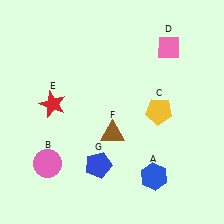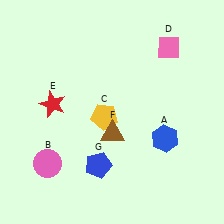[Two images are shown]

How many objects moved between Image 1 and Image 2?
2 objects moved between the two images.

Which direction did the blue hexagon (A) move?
The blue hexagon (A) moved up.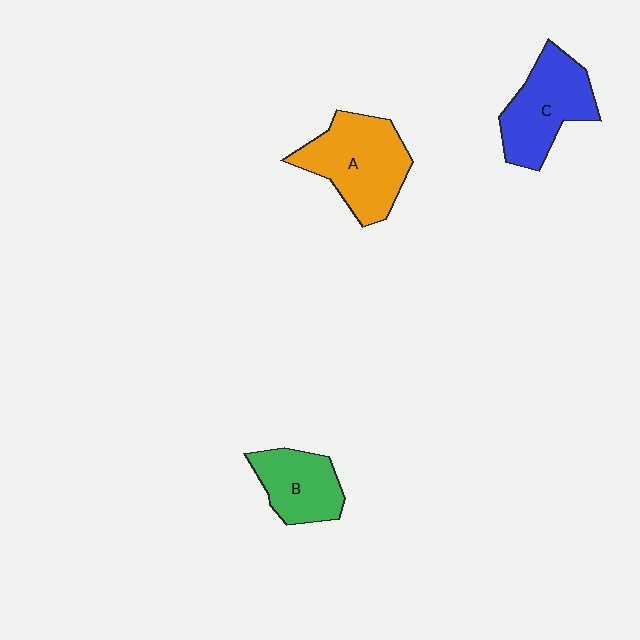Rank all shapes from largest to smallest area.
From largest to smallest: A (orange), C (blue), B (green).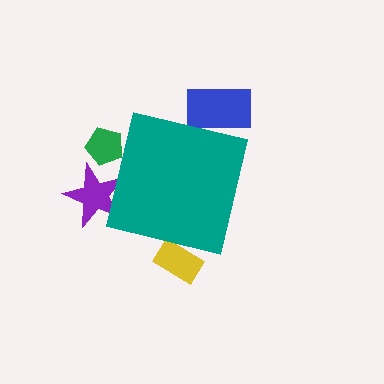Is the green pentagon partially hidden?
Yes, the green pentagon is partially hidden behind the teal square.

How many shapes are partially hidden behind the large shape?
4 shapes are partially hidden.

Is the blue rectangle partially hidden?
Yes, the blue rectangle is partially hidden behind the teal square.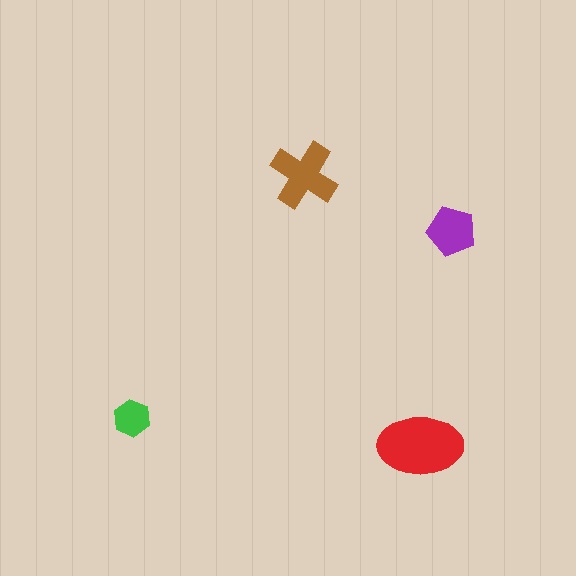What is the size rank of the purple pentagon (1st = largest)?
3rd.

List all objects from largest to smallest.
The red ellipse, the brown cross, the purple pentagon, the green hexagon.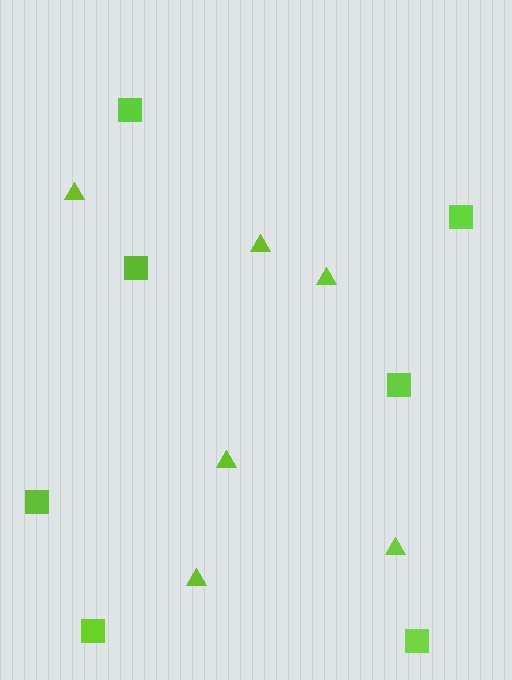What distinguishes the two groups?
There are 2 groups: one group of triangles (6) and one group of squares (7).